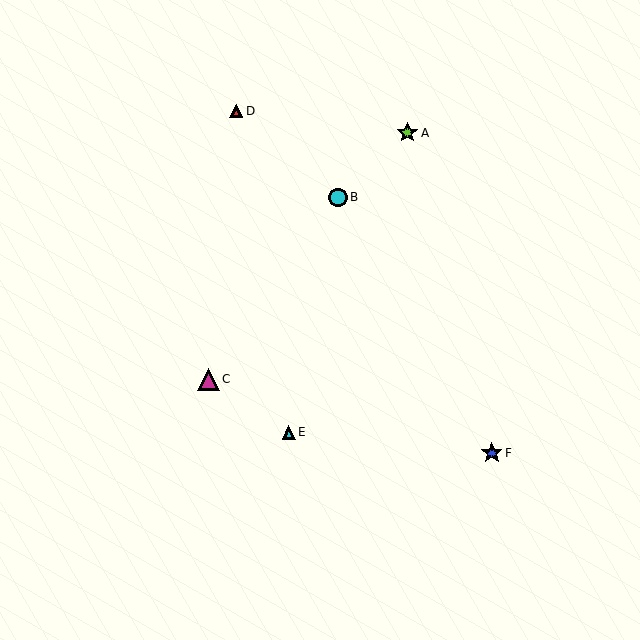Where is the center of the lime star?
The center of the lime star is at (407, 133).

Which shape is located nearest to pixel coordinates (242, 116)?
The red triangle (labeled D) at (236, 111) is nearest to that location.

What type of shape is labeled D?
Shape D is a red triangle.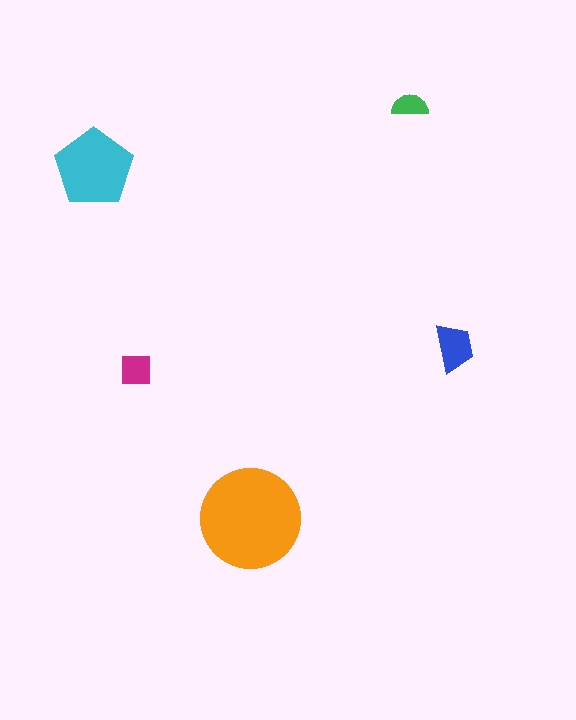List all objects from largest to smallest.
The orange circle, the cyan pentagon, the blue trapezoid, the magenta square, the green semicircle.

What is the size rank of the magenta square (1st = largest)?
4th.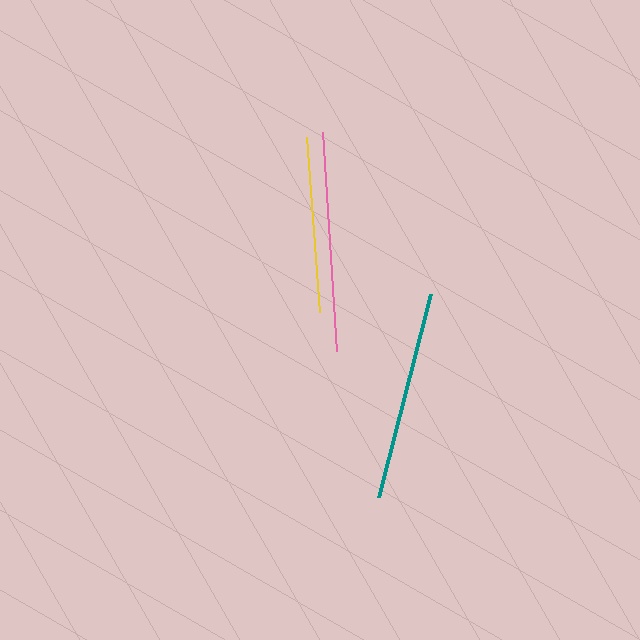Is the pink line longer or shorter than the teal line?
The pink line is longer than the teal line.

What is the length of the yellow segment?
The yellow segment is approximately 175 pixels long.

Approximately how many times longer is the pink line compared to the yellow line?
The pink line is approximately 1.3 times the length of the yellow line.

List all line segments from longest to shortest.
From longest to shortest: pink, teal, yellow.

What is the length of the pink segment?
The pink segment is approximately 220 pixels long.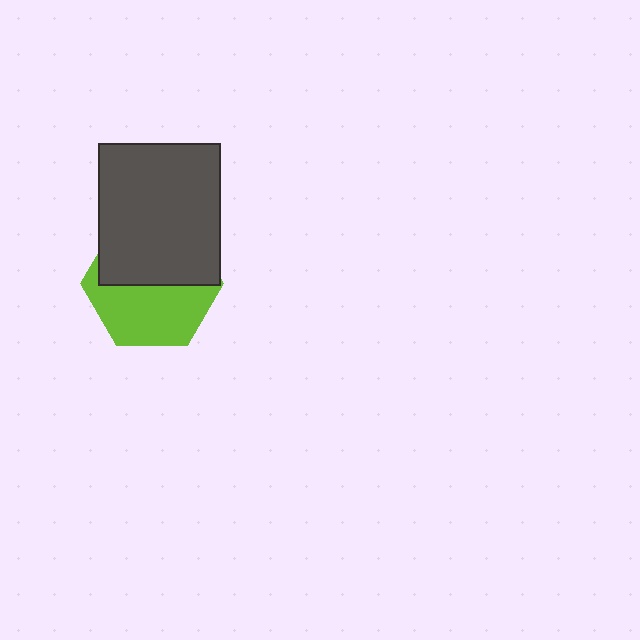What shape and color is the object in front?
The object in front is a dark gray rectangle.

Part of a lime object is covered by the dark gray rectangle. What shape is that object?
It is a hexagon.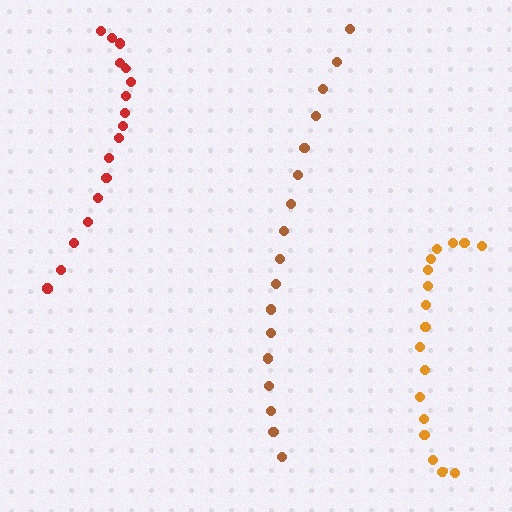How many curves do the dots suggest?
There are 3 distinct paths.